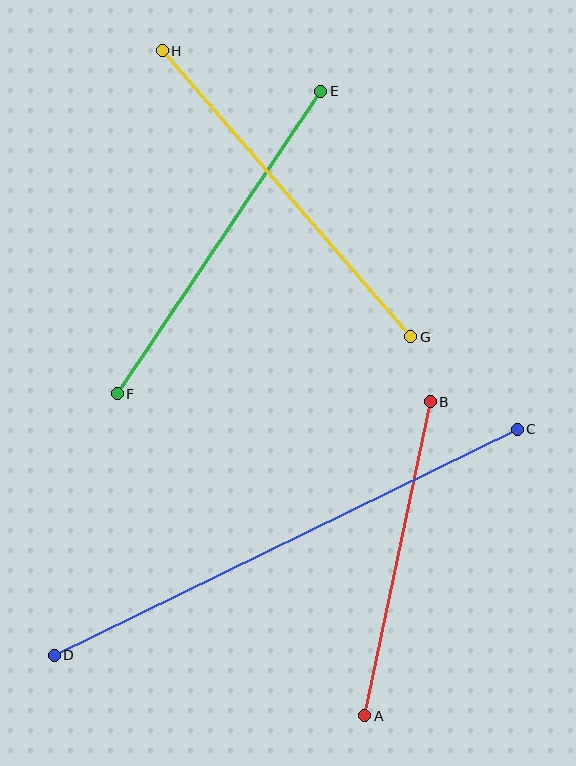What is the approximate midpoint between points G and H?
The midpoint is at approximately (287, 194) pixels.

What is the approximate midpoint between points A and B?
The midpoint is at approximately (397, 559) pixels.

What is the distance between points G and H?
The distance is approximately 379 pixels.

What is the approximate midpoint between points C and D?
The midpoint is at approximately (286, 542) pixels.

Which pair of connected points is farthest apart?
Points C and D are farthest apart.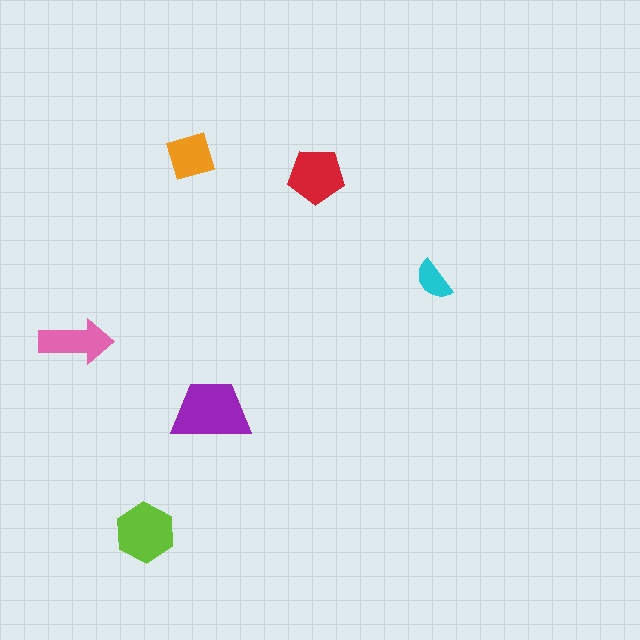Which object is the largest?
The purple trapezoid.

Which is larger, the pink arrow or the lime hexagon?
The lime hexagon.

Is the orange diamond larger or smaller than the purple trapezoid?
Smaller.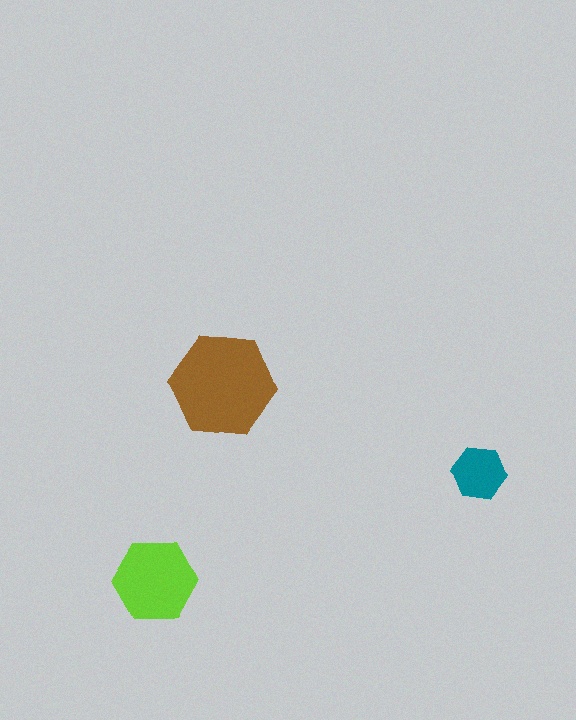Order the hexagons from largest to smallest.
the brown one, the lime one, the teal one.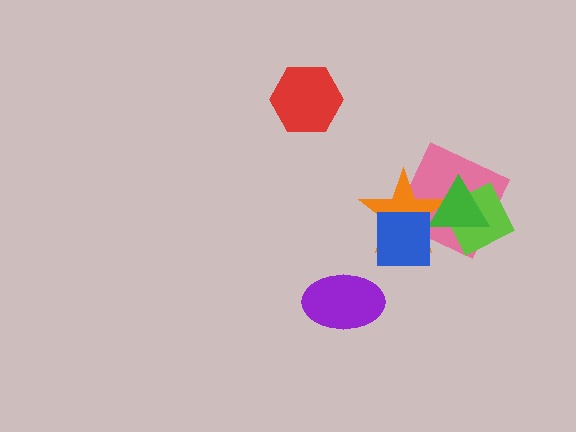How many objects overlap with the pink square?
4 objects overlap with the pink square.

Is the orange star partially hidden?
Yes, it is partially covered by another shape.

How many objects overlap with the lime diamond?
3 objects overlap with the lime diamond.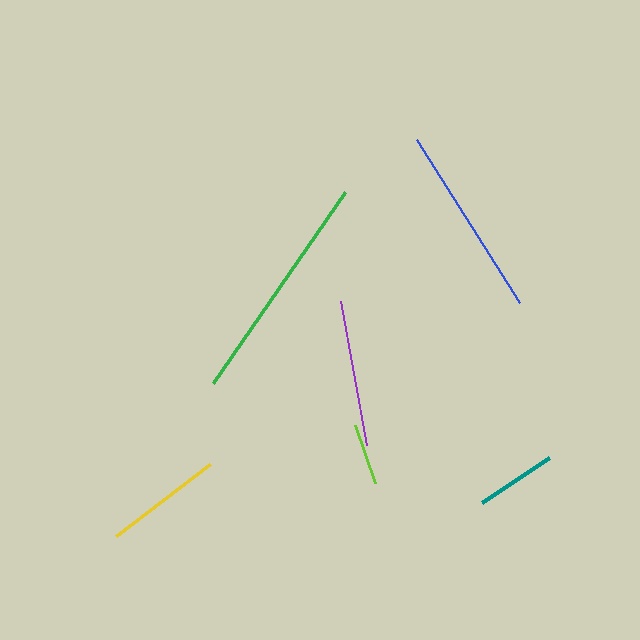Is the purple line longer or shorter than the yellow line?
The purple line is longer than the yellow line.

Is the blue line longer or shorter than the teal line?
The blue line is longer than the teal line.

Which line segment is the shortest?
The lime line is the shortest at approximately 62 pixels.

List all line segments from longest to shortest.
From longest to shortest: green, blue, purple, yellow, teal, lime.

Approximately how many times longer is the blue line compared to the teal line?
The blue line is approximately 2.4 times the length of the teal line.